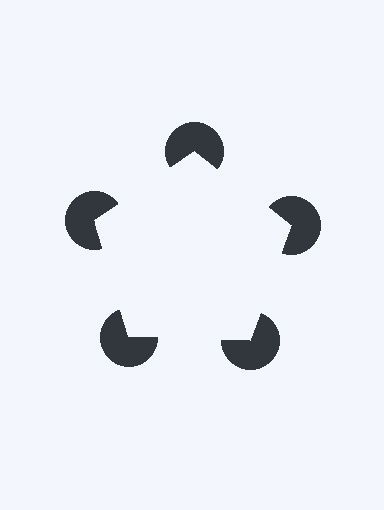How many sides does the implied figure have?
5 sides.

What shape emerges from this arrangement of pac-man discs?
An illusory pentagon — its edges are inferred from the aligned wedge cuts in the pac-man discs, not physically drawn.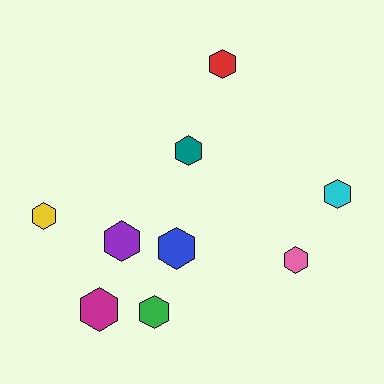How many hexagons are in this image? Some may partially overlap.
There are 9 hexagons.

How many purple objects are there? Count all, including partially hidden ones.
There is 1 purple object.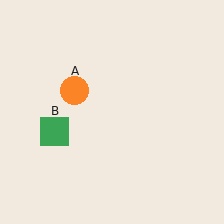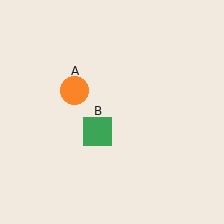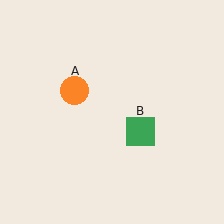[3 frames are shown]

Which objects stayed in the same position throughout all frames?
Orange circle (object A) remained stationary.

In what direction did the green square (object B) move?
The green square (object B) moved right.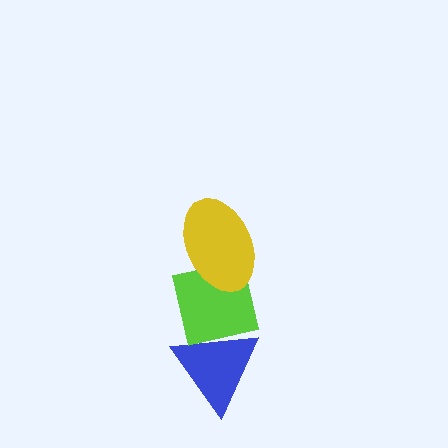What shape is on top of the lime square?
The yellow ellipse is on top of the lime square.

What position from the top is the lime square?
The lime square is 2nd from the top.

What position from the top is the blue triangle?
The blue triangle is 3rd from the top.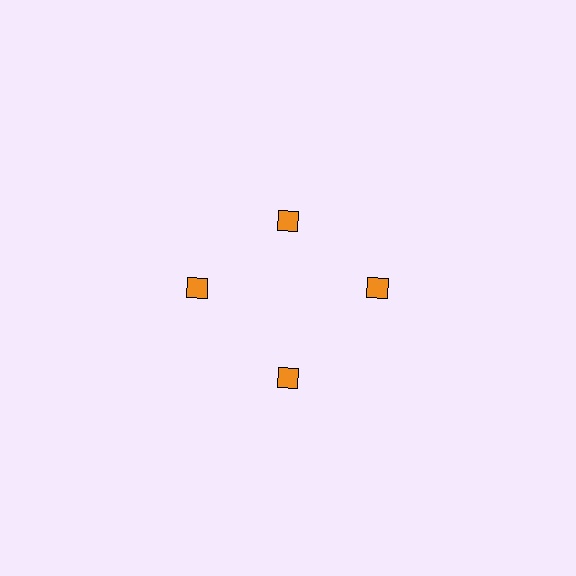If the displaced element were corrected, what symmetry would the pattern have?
It would have 4-fold rotational symmetry — the pattern would map onto itself every 90 degrees.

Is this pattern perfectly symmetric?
No. The 4 orange squares are arranged in a ring, but one element near the 12 o'clock position is pulled inward toward the center, breaking the 4-fold rotational symmetry.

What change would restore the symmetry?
The symmetry would be restored by moving it outward, back onto the ring so that all 4 squares sit at equal angles and equal distance from the center.